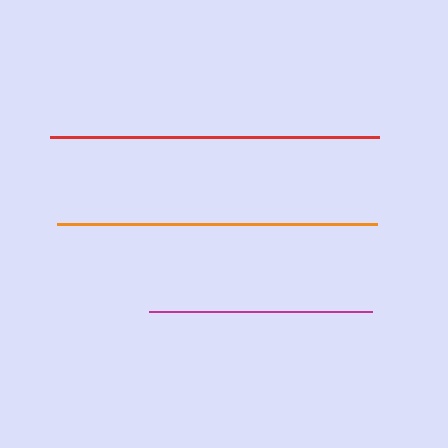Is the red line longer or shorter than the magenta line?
The red line is longer than the magenta line.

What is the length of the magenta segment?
The magenta segment is approximately 223 pixels long.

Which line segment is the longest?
The red line is the longest at approximately 330 pixels.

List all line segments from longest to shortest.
From longest to shortest: red, orange, magenta.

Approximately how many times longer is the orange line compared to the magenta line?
The orange line is approximately 1.4 times the length of the magenta line.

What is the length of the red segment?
The red segment is approximately 330 pixels long.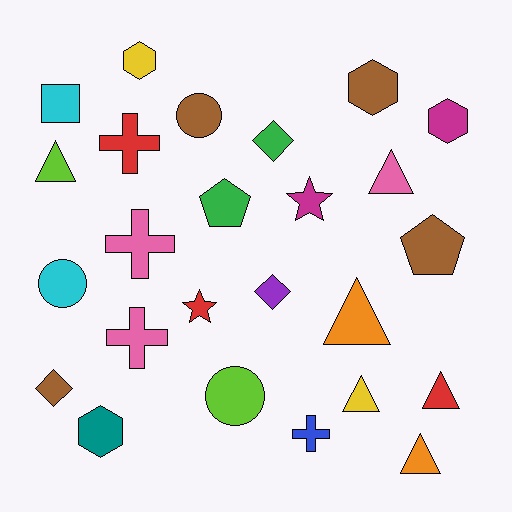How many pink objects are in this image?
There are 3 pink objects.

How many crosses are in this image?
There are 4 crosses.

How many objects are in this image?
There are 25 objects.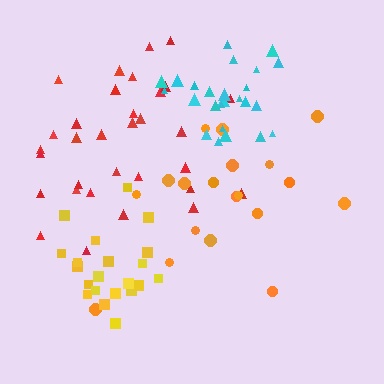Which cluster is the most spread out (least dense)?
Orange.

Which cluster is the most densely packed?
Cyan.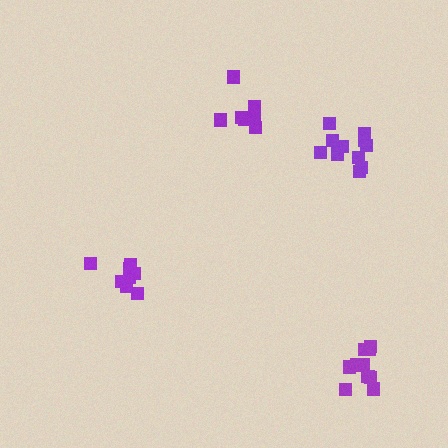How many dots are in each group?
Group 1: 10 dots, Group 2: 12 dots, Group 3: 9 dots, Group 4: 7 dots (38 total).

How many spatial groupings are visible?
There are 4 spatial groupings.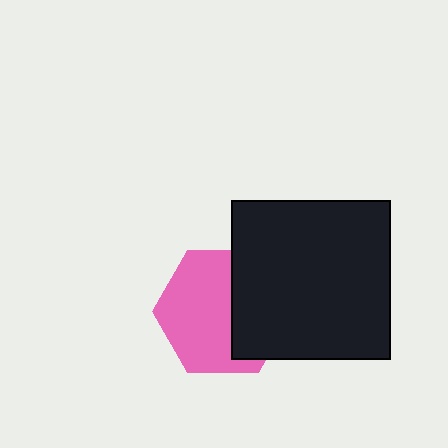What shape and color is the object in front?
The object in front is a black square.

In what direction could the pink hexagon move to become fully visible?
The pink hexagon could move left. That would shift it out from behind the black square entirely.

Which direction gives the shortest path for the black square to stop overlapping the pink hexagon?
Moving right gives the shortest separation.